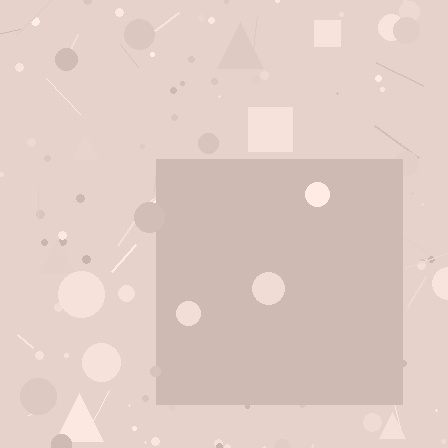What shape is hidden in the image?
A square is hidden in the image.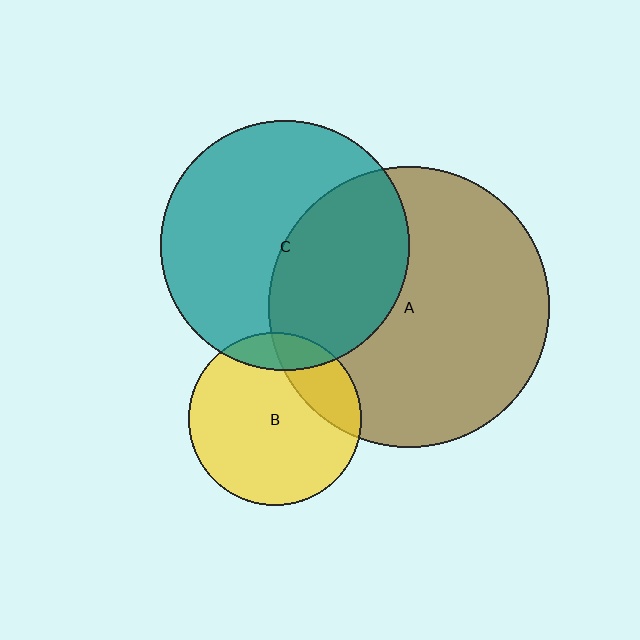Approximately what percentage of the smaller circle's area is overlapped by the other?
Approximately 40%.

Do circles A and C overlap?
Yes.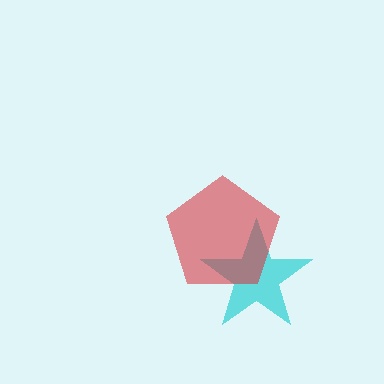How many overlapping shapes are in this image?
There are 2 overlapping shapes in the image.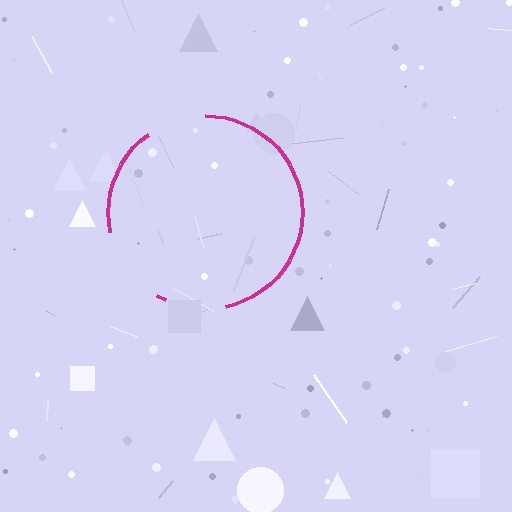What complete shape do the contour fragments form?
The contour fragments form a circle.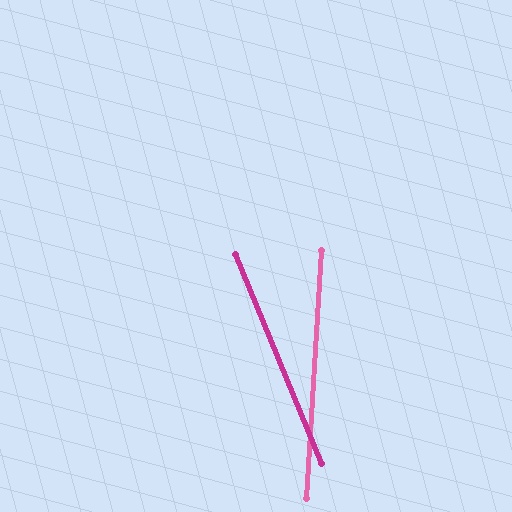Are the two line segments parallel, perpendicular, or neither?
Neither parallel nor perpendicular — they differ by about 26°.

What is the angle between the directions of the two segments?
Approximately 26 degrees.